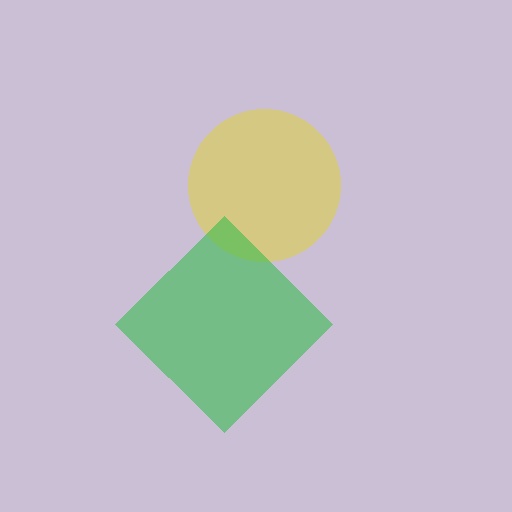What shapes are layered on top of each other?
The layered shapes are: a yellow circle, a green diamond.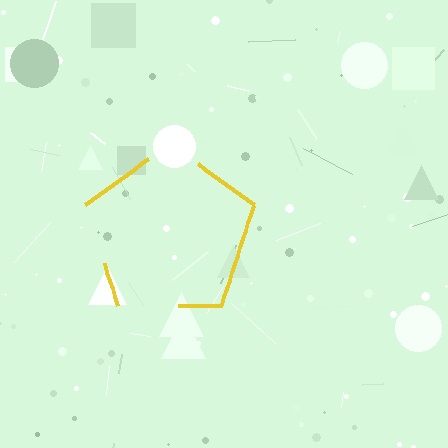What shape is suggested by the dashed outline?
The dashed outline suggests a pentagon.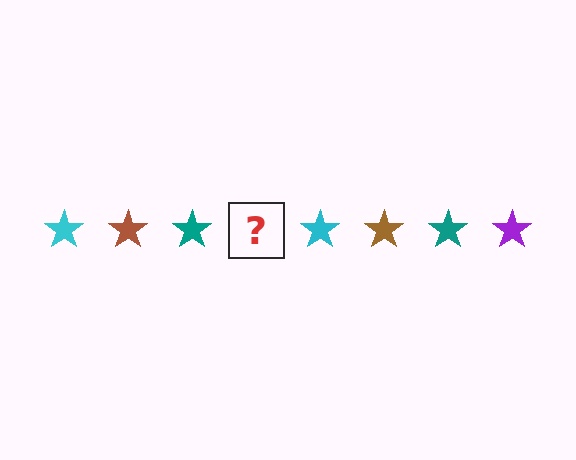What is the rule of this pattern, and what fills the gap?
The rule is that the pattern cycles through cyan, brown, teal, purple stars. The gap should be filled with a purple star.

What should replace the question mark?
The question mark should be replaced with a purple star.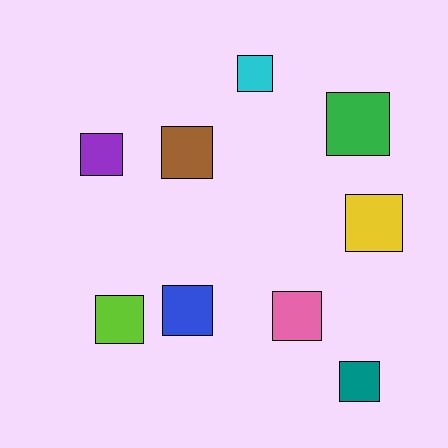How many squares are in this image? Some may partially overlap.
There are 9 squares.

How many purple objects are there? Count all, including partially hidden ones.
There is 1 purple object.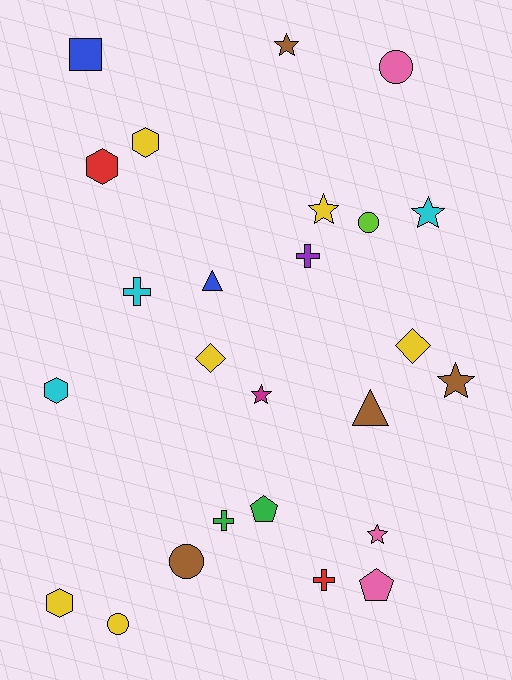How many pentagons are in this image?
There are 2 pentagons.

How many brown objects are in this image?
There are 4 brown objects.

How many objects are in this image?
There are 25 objects.